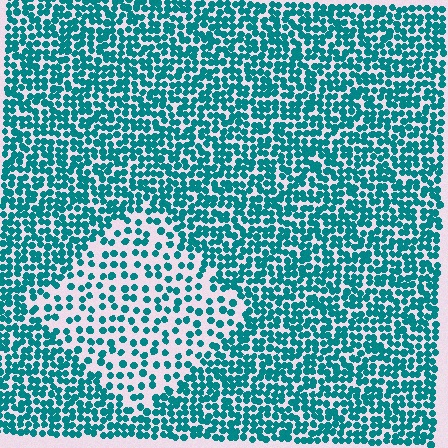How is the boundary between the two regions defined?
The boundary is defined by a change in element density (approximately 2.1x ratio). All elements are the same color, size, and shape.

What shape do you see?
I see a diamond.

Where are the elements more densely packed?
The elements are more densely packed outside the diamond boundary.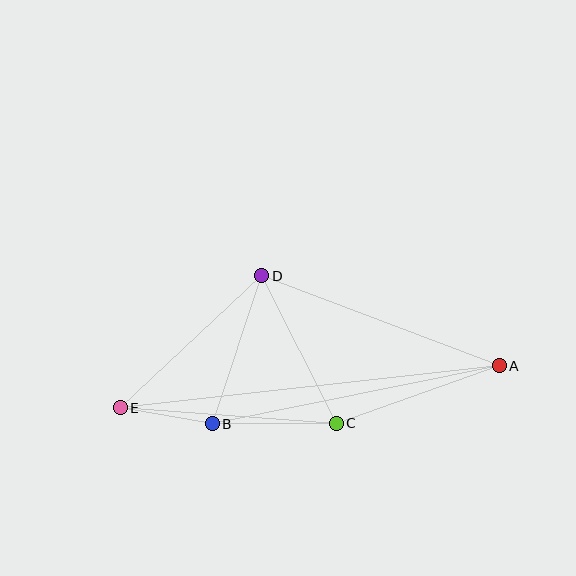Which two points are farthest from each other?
Points A and E are farthest from each other.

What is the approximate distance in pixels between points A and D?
The distance between A and D is approximately 254 pixels.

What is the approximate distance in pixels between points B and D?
The distance between B and D is approximately 156 pixels.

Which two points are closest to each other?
Points B and E are closest to each other.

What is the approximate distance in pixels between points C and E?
The distance between C and E is approximately 216 pixels.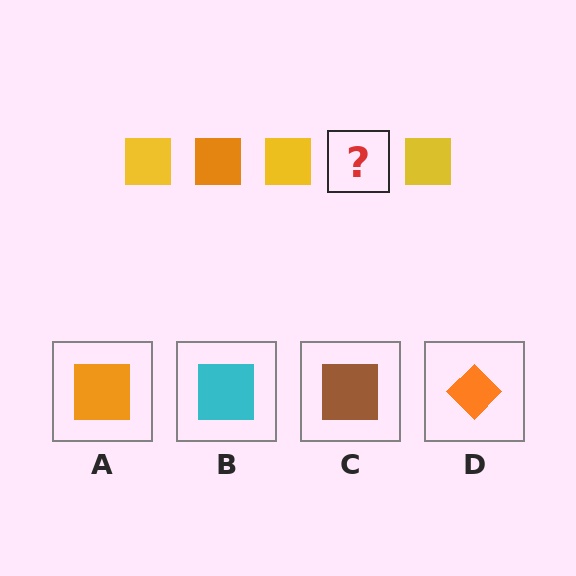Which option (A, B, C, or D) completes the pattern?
A.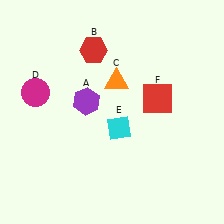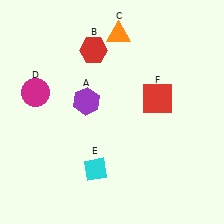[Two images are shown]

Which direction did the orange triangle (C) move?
The orange triangle (C) moved up.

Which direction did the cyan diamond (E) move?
The cyan diamond (E) moved down.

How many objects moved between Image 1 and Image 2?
2 objects moved between the two images.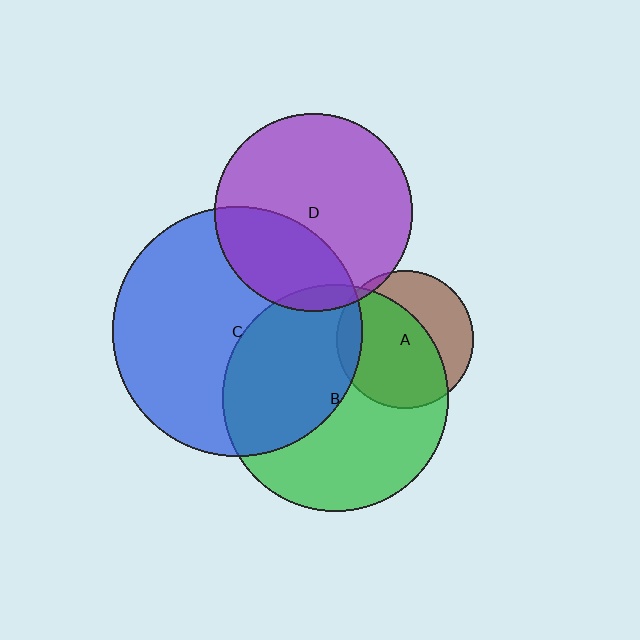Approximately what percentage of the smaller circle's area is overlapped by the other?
Approximately 65%.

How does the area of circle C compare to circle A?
Approximately 3.3 times.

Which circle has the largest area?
Circle C (blue).